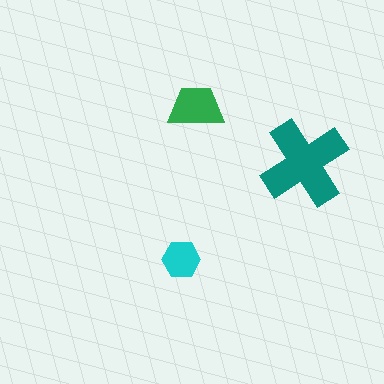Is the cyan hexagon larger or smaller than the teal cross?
Smaller.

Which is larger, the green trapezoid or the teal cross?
The teal cross.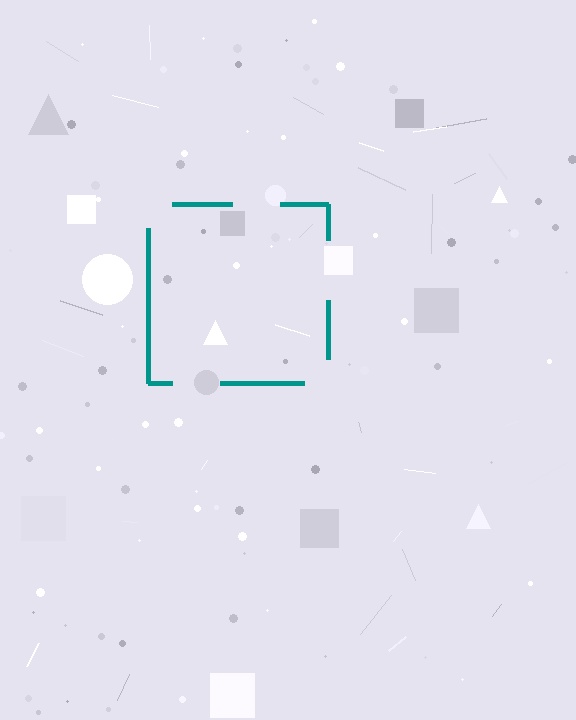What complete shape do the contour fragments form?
The contour fragments form a square.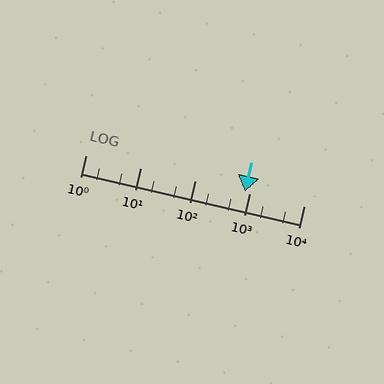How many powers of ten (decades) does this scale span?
The scale spans 4 decades, from 1 to 10000.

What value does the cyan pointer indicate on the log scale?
The pointer indicates approximately 820.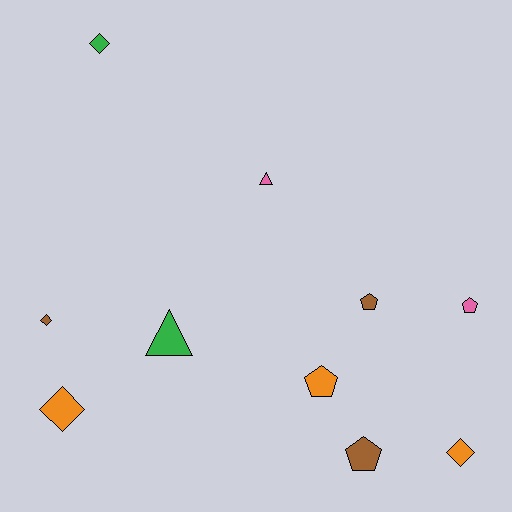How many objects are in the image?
There are 10 objects.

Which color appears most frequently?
Brown, with 3 objects.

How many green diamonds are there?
There is 1 green diamond.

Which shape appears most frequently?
Diamond, with 4 objects.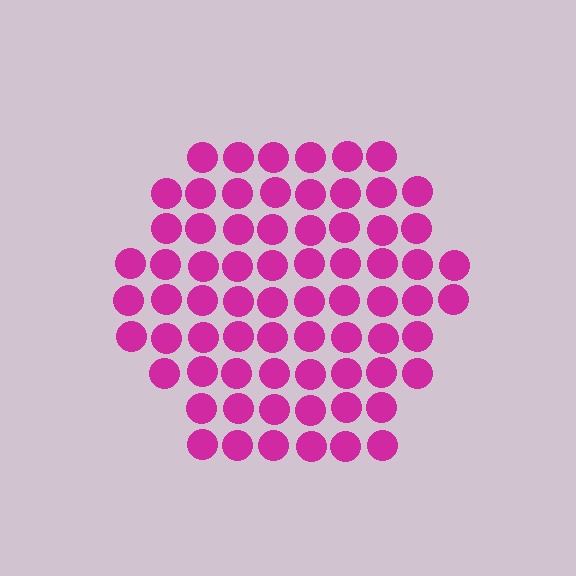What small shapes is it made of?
It is made of small circles.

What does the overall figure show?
The overall figure shows a hexagon.